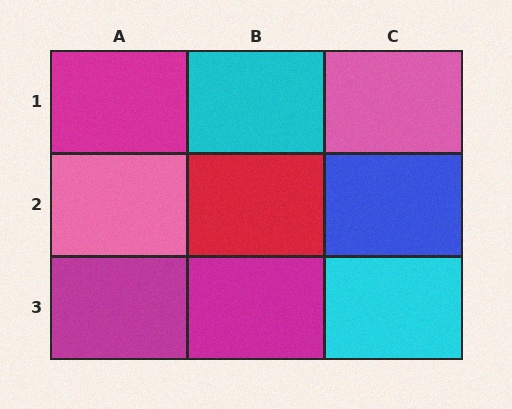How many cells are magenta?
3 cells are magenta.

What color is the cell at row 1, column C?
Pink.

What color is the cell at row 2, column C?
Blue.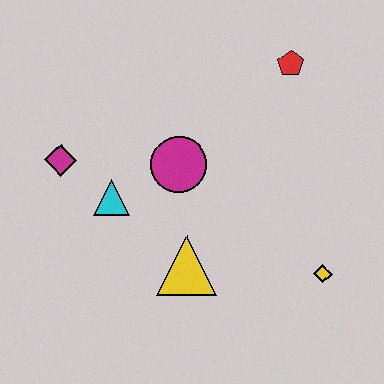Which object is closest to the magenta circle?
The cyan triangle is closest to the magenta circle.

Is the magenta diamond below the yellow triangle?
No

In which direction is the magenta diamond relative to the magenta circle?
The magenta diamond is to the left of the magenta circle.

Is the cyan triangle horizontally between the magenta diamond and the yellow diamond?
Yes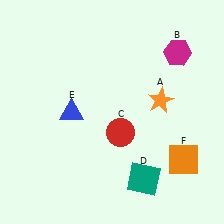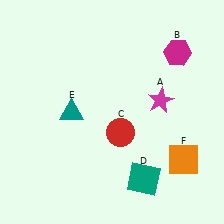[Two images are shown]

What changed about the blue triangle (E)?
In Image 1, E is blue. In Image 2, it changed to teal.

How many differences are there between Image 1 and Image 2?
There are 2 differences between the two images.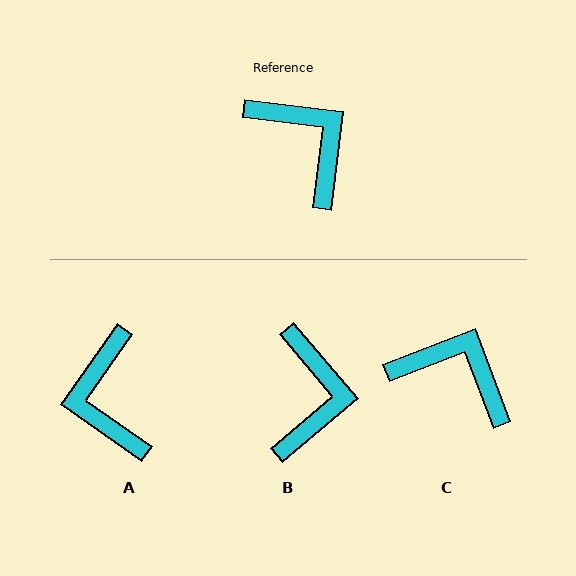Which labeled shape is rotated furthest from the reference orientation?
A, about 152 degrees away.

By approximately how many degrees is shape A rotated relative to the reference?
Approximately 152 degrees counter-clockwise.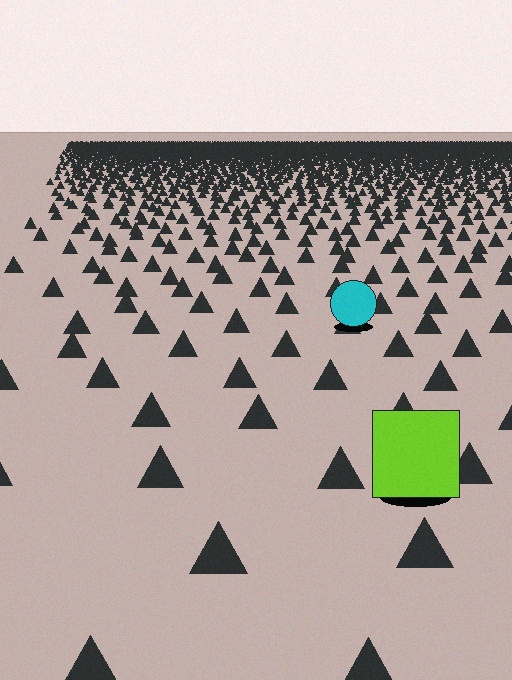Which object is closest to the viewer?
The lime square is closest. The texture marks near it are larger and more spread out.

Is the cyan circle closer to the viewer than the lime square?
No. The lime square is closer — you can tell from the texture gradient: the ground texture is coarser near it.